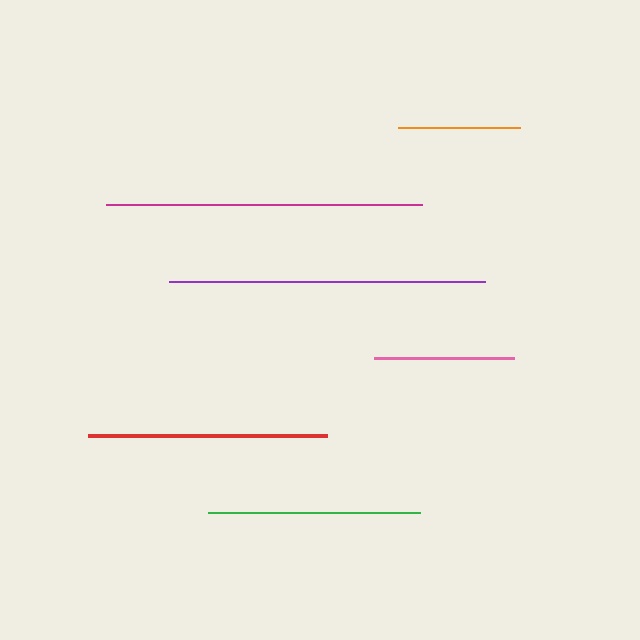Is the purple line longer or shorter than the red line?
The purple line is longer than the red line.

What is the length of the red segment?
The red segment is approximately 239 pixels long.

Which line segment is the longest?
The magenta line is the longest at approximately 316 pixels.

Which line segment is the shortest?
The orange line is the shortest at approximately 122 pixels.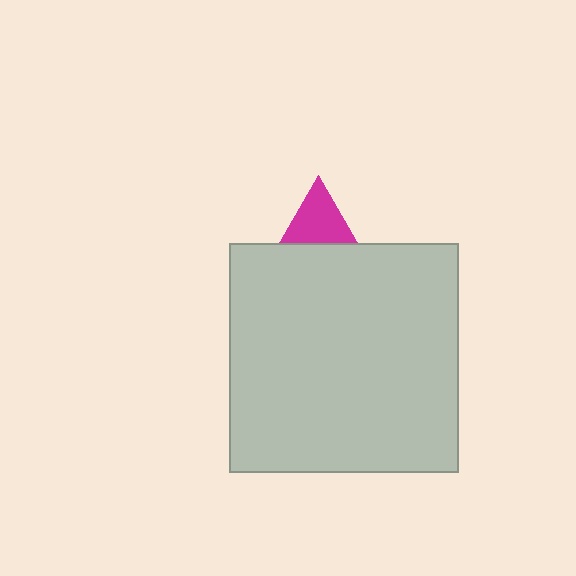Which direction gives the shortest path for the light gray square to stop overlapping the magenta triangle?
Moving down gives the shortest separation.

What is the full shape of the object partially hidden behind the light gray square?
The partially hidden object is a magenta triangle.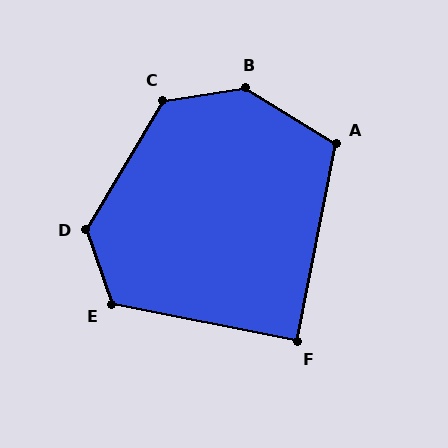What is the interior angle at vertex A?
Approximately 111 degrees (obtuse).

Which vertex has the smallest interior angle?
F, at approximately 90 degrees.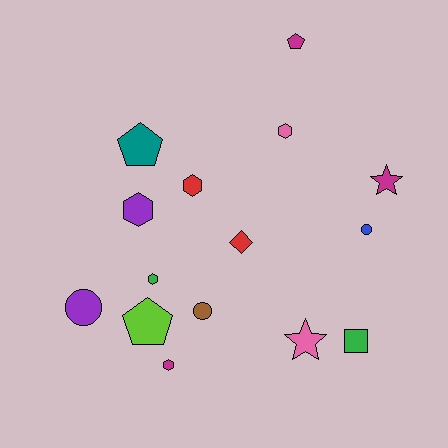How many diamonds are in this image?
There is 1 diamond.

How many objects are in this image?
There are 15 objects.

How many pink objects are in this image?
There are 2 pink objects.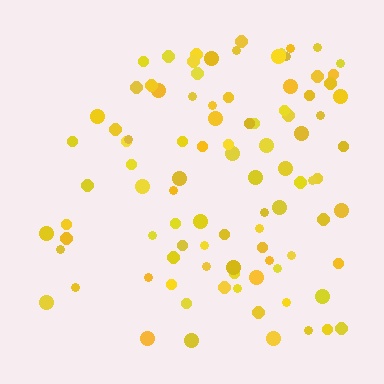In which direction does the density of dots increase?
From left to right, with the right side densest.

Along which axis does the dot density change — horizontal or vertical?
Horizontal.